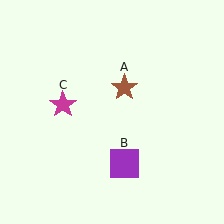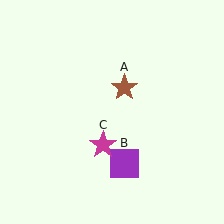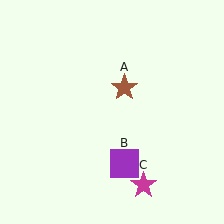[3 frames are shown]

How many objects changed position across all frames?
1 object changed position: magenta star (object C).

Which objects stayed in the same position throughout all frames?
Brown star (object A) and purple square (object B) remained stationary.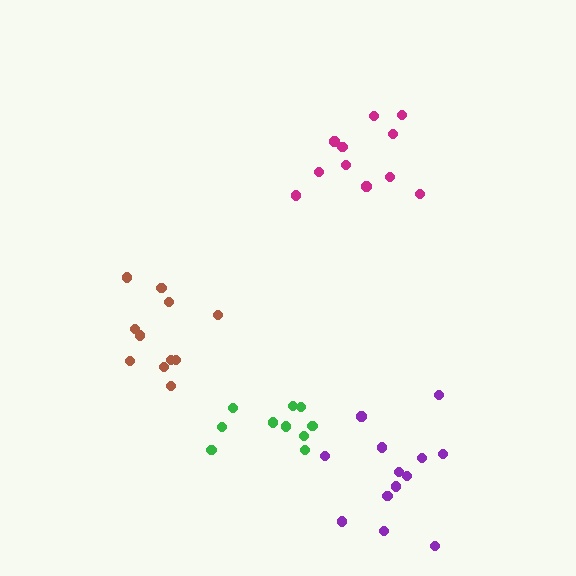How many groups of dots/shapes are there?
There are 4 groups.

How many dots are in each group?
Group 1: 10 dots, Group 2: 11 dots, Group 3: 13 dots, Group 4: 11 dots (45 total).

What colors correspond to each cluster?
The clusters are colored: green, magenta, purple, brown.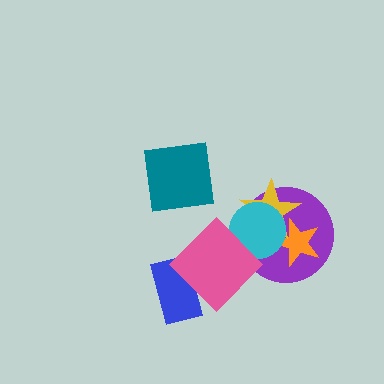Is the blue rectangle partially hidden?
Yes, it is partially covered by another shape.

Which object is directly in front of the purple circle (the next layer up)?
The orange star is directly in front of the purple circle.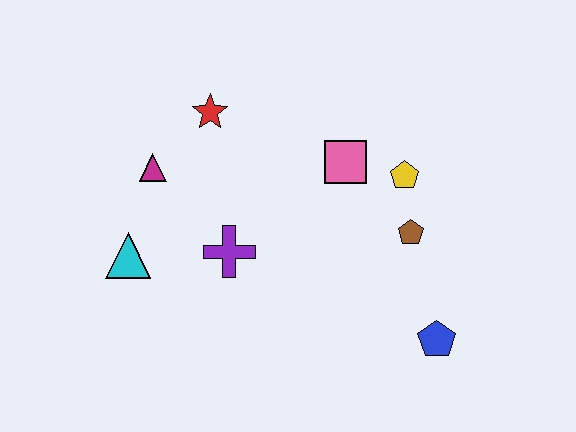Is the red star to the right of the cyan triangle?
Yes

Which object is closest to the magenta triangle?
The red star is closest to the magenta triangle.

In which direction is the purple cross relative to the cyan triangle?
The purple cross is to the right of the cyan triangle.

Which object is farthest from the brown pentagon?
The cyan triangle is farthest from the brown pentagon.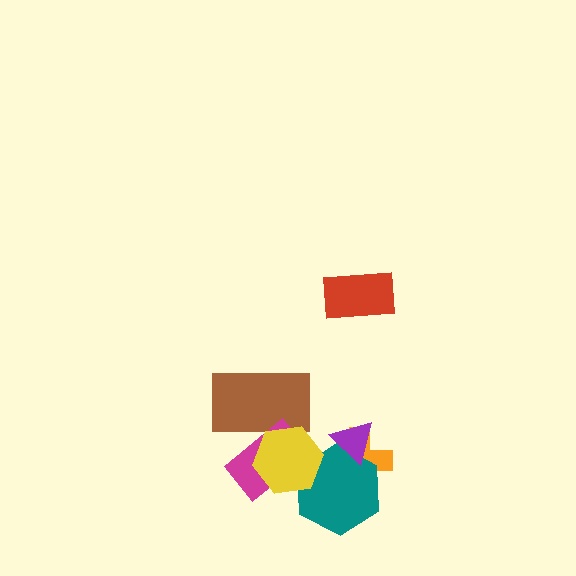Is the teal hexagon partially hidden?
Yes, it is partially covered by another shape.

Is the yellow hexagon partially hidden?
No, no other shape covers it.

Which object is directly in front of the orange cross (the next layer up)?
The teal hexagon is directly in front of the orange cross.